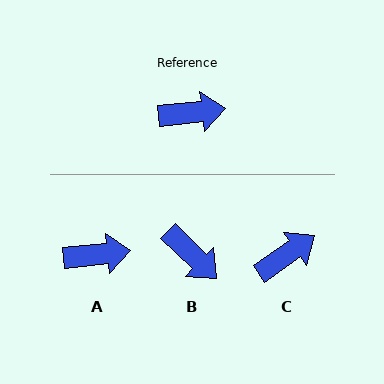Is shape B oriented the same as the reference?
No, it is off by about 50 degrees.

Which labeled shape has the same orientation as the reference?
A.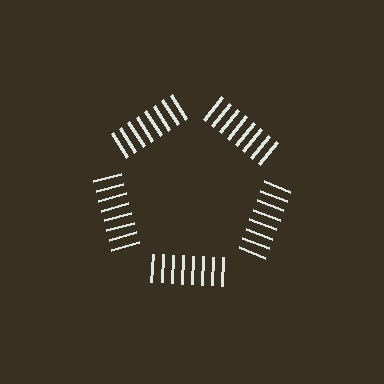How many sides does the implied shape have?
5 sides — the line-ends trace a pentagon.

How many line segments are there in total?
40 — 8 along each of the 5 edges.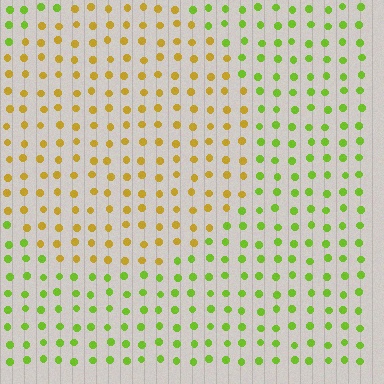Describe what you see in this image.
The image is filled with small lime elements in a uniform arrangement. A circle-shaped region is visible where the elements are tinted to a slightly different hue, forming a subtle color boundary.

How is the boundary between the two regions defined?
The boundary is defined purely by a slight shift in hue (about 46 degrees). Spacing, size, and orientation are identical on both sides.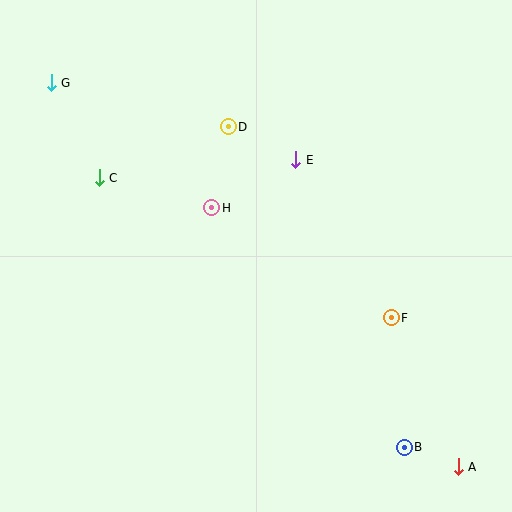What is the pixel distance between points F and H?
The distance between F and H is 211 pixels.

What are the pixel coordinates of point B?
Point B is at (404, 447).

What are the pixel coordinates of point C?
Point C is at (99, 178).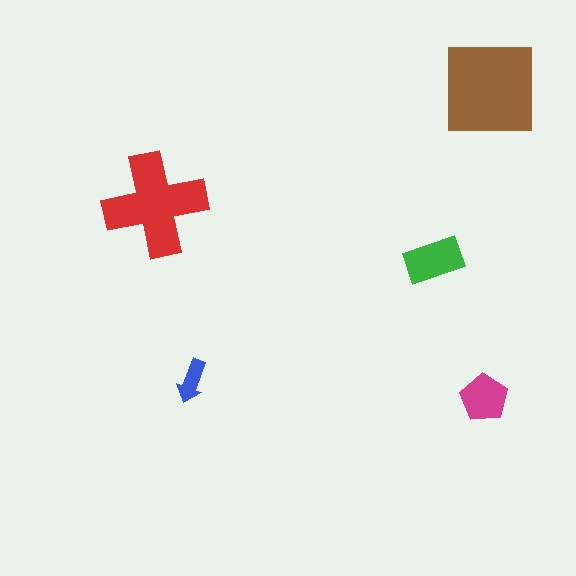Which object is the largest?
The brown square.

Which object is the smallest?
The blue arrow.